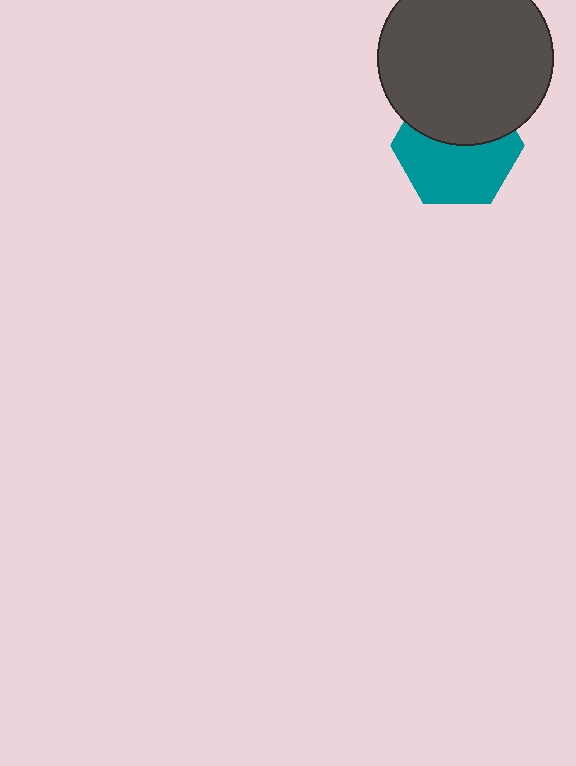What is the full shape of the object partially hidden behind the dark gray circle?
The partially hidden object is a teal hexagon.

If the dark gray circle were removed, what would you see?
You would see the complete teal hexagon.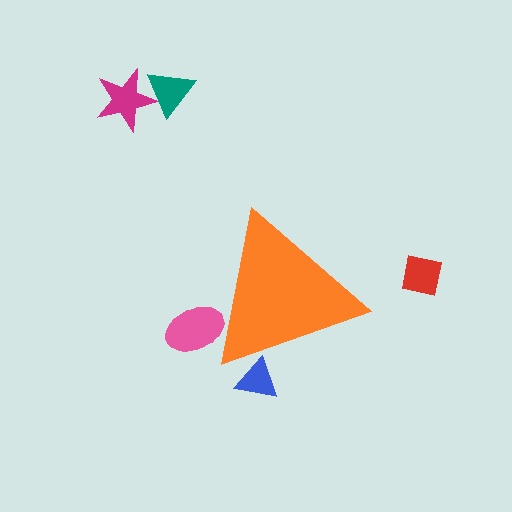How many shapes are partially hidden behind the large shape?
2 shapes are partially hidden.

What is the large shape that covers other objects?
An orange triangle.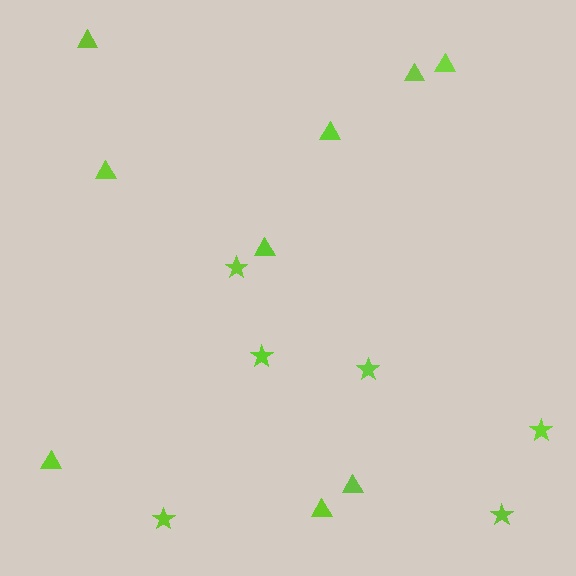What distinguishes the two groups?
There are 2 groups: one group of stars (6) and one group of triangles (9).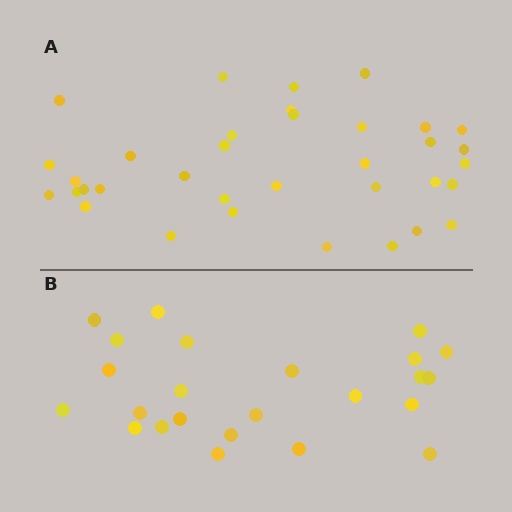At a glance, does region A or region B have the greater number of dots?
Region A (the top region) has more dots.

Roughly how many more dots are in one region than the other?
Region A has roughly 12 or so more dots than region B.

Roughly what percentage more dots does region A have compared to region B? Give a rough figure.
About 45% more.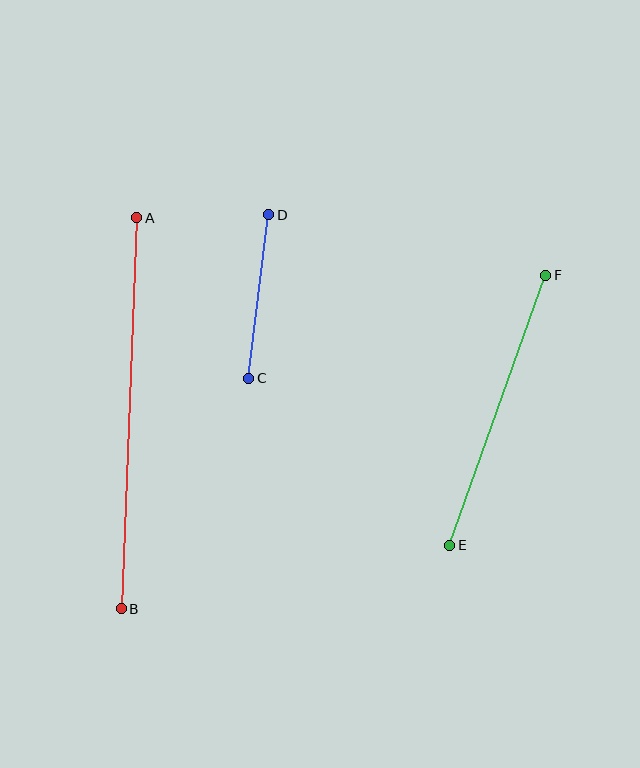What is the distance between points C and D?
The distance is approximately 165 pixels.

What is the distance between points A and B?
The distance is approximately 391 pixels.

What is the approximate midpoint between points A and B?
The midpoint is at approximately (129, 413) pixels.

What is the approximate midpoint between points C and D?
The midpoint is at approximately (259, 296) pixels.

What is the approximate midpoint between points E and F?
The midpoint is at approximately (498, 410) pixels.